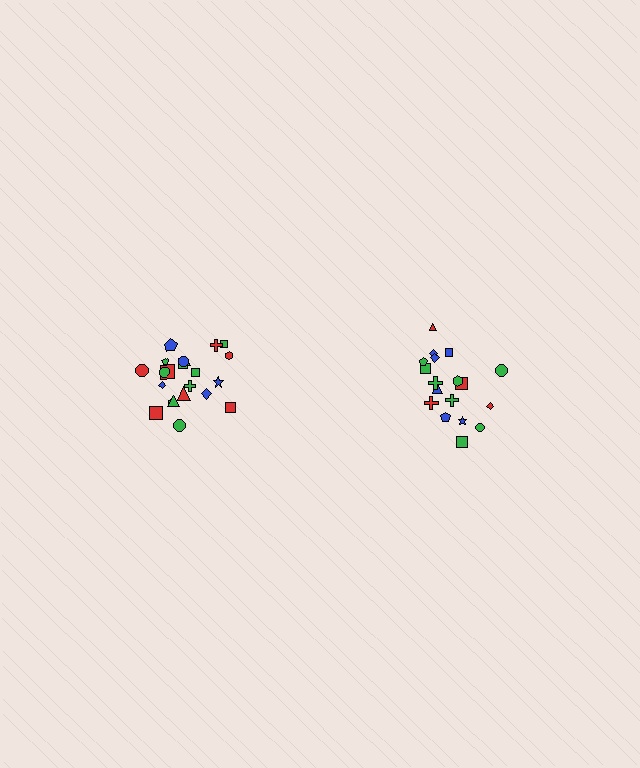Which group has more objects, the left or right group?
The left group.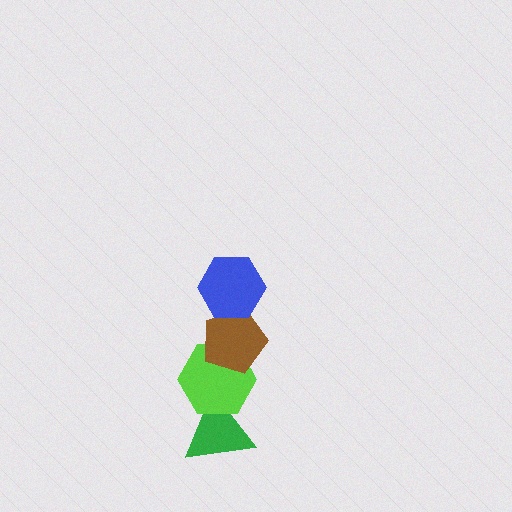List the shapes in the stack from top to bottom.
From top to bottom: the blue hexagon, the brown pentagon, the lime hexagon, the green triangle.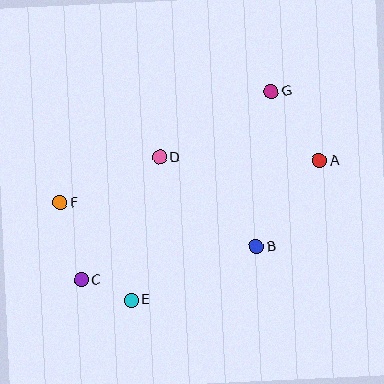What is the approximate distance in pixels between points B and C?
The distance between B and C is approximately 178 pixels.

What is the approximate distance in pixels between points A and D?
The distance between A and D is approximately 160 pixels.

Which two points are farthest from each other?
Points C and G are farthest from each other.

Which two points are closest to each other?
Points C and E are closest to each other.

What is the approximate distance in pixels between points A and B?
The distance between A and B is approximately 107 pixels.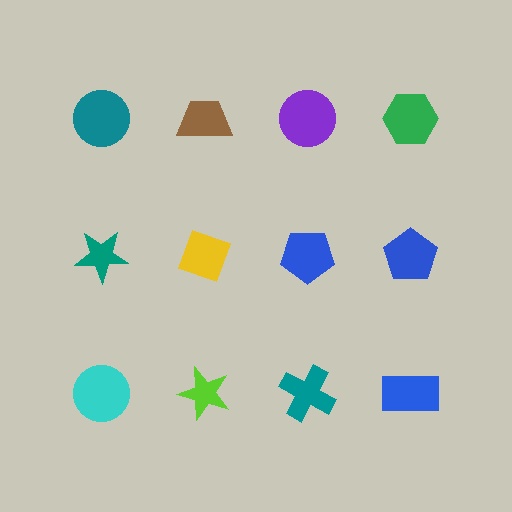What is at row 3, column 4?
A blue rectangle.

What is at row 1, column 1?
A teal circle.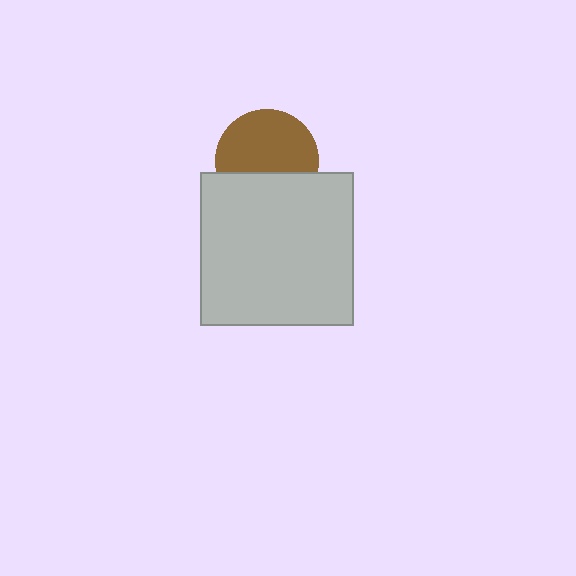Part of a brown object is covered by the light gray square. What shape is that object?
It is a circle.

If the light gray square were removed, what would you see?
You would see the complete brown circle.